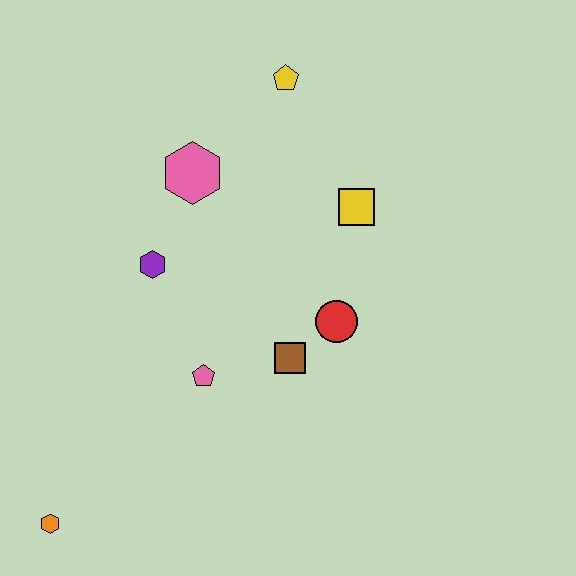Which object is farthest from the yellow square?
The orange hexagon is farthest from the yellow square.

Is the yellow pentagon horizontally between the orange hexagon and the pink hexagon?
No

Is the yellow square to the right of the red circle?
Yes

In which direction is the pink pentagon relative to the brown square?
The pink pentagon is to the left of the brown square.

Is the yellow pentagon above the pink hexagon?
Yes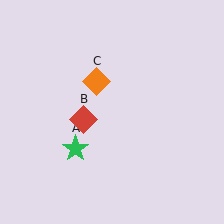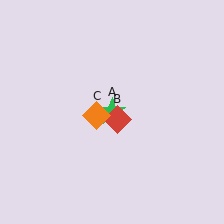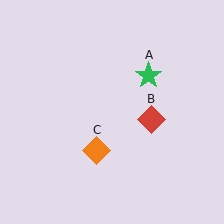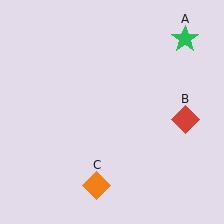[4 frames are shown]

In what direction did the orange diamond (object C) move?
The orange diamond (object C) moved down.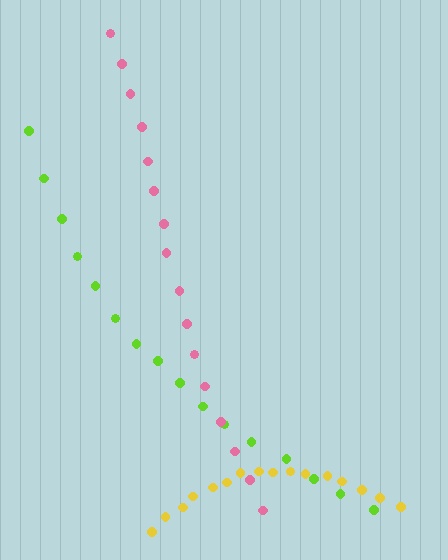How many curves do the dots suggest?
There are 3 distinct paths.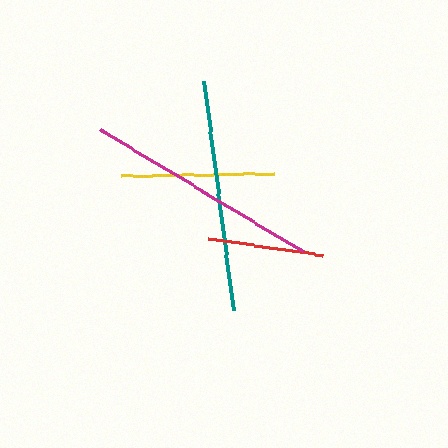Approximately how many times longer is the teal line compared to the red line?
The teal line is approximately 2.0 times the length of the red line.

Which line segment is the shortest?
The red line is the shortest at approximately 115 pixels.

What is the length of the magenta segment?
The magenta segment is approximately 237 pixels long.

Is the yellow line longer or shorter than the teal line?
The teal line is longer than the yellow line.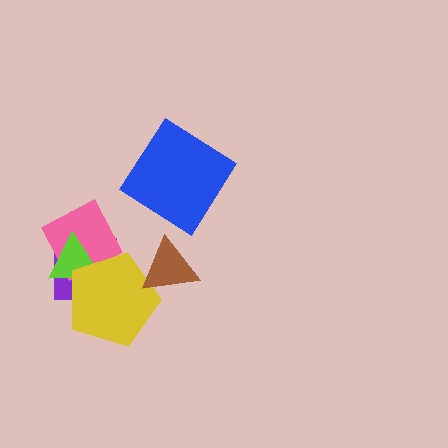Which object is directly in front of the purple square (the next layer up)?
The pink diamond is directly in front of the purple square.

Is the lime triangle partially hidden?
Yes, it is partially covered by another shape.